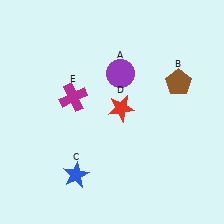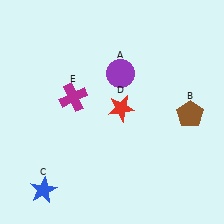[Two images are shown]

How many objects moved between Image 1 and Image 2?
2 objects moved between the two images.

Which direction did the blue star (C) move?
The blue star (C) moved left.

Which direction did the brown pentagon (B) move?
The brown pentagon (B) moved down.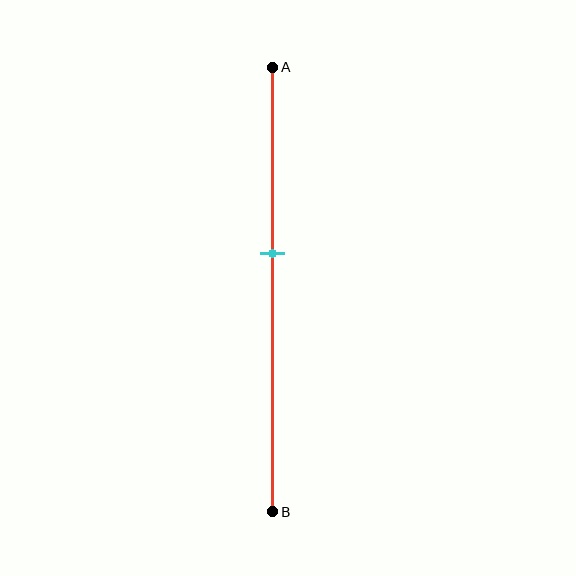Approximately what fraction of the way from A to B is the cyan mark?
The cyan mark is approximately 40% of the way from A to B.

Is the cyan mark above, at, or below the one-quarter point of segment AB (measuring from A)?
The cyan mark is below the one-quarter point of segment AB.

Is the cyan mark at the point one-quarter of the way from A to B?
No, the mark is at about 40% from A, not at the 25% one-quarter point.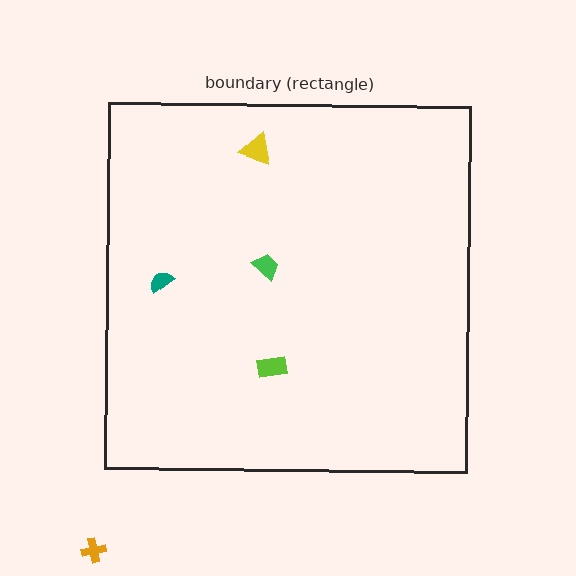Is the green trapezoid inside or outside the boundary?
Inside.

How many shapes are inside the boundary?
4 inside, 1 outside.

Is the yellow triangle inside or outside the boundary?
Inside.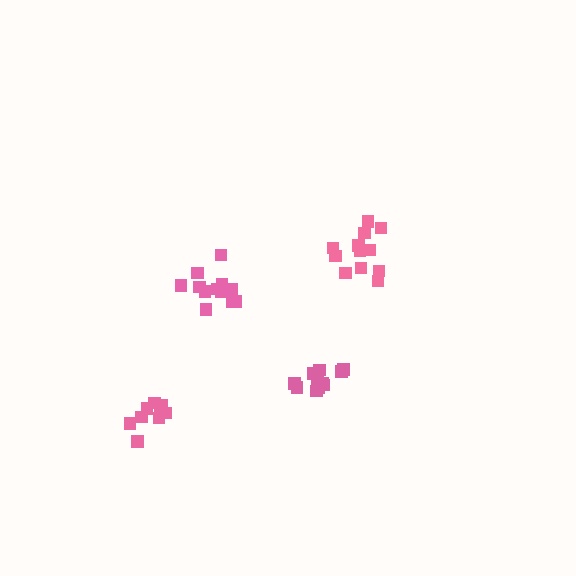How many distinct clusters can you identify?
There are 4 distinct clusters.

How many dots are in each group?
Group 1: 12 dots, Group 2: 10 dots, Group 3: 12 dots, Group 4: 13 dots (47 total).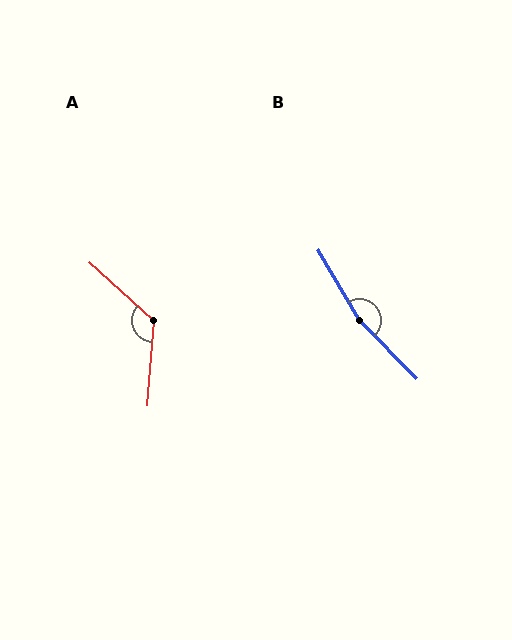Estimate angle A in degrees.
Approximately 127 degrees.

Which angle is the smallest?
A, at approximately 127 degrees.